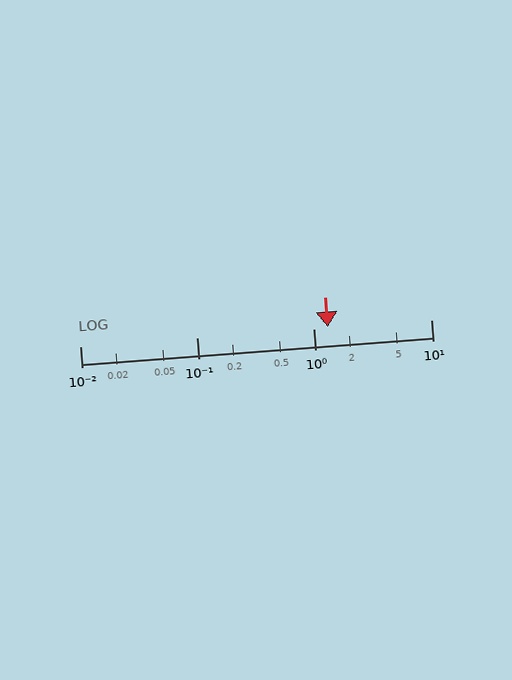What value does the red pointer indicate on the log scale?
The pointer indicates approximately 1.3.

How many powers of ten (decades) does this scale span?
The scale spans 3 decades, from 0.01 to 10.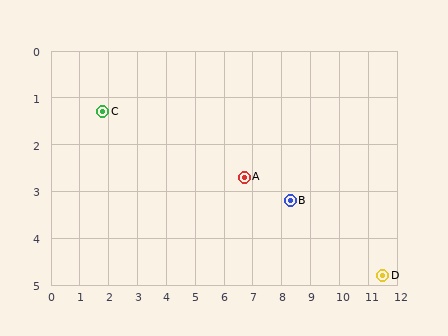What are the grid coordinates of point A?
Point A is at approximately (6.7, 2.7).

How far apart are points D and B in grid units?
Points D and B are about 3.6 grid units apart.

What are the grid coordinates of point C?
Point C is at approximately (1.8, 1.3).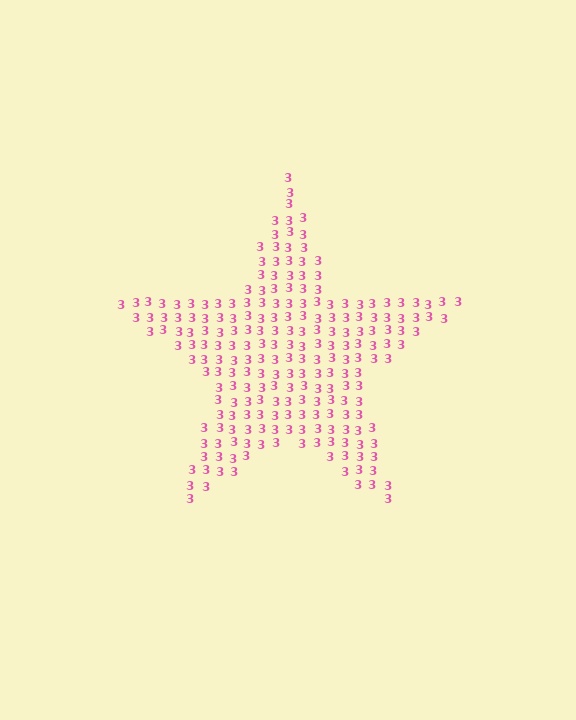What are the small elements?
The small elements are digit 3's.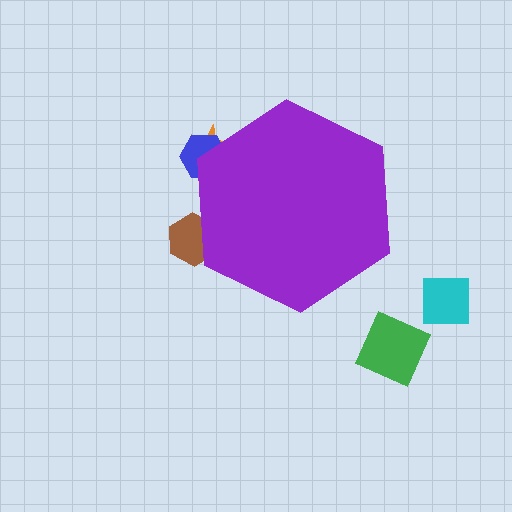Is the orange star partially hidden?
Yes, the orange star is partially hidden behind the purple hexagon.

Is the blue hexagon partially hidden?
Yes, the blue hexagon is partially hidden behind the purple hexagon.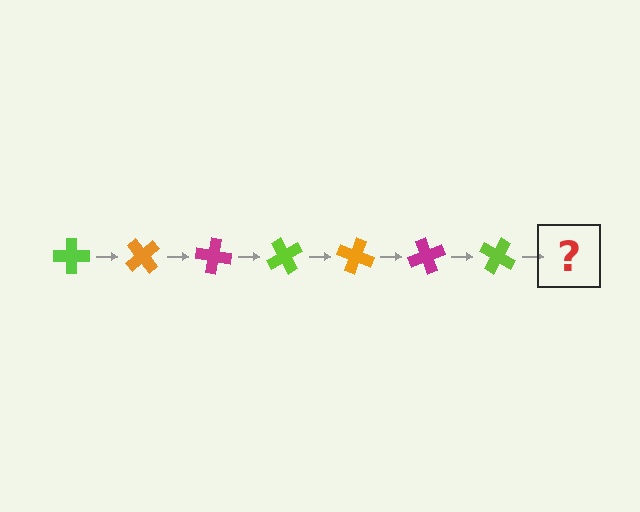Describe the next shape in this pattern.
It should be an orange cross, rotated 350 degrees from the start.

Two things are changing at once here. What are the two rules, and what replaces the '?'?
The two rules are that it rotates 50 degrees each step and the color cycles through lime, orange, and magenta. The '?' should be an orange cross, rotated 350 degrees from the start.